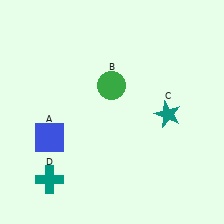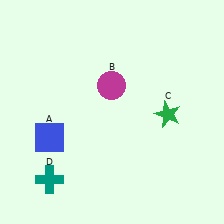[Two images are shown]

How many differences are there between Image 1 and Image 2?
There are 2 differences between the two images.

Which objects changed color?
B changed from green to magenta. C changed from teal to green.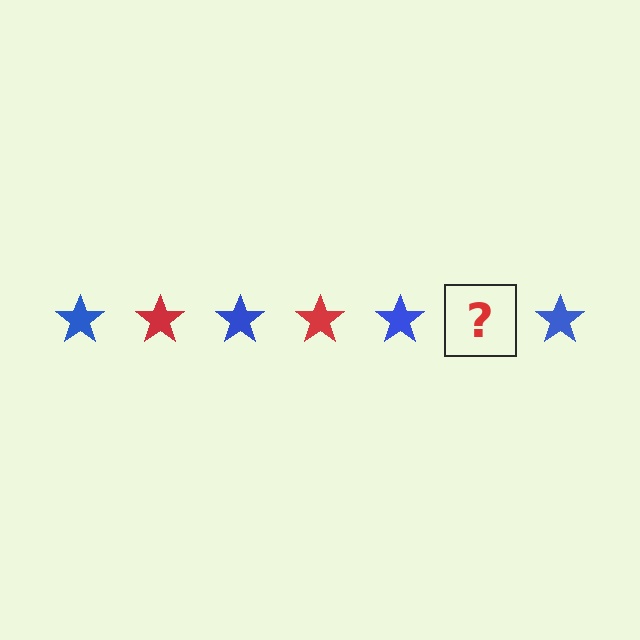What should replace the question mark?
The question mark should be replaced with a red star.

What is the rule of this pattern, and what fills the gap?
The rule is that the pattern cycles through blue, red stars. The gap should be filled with a red star.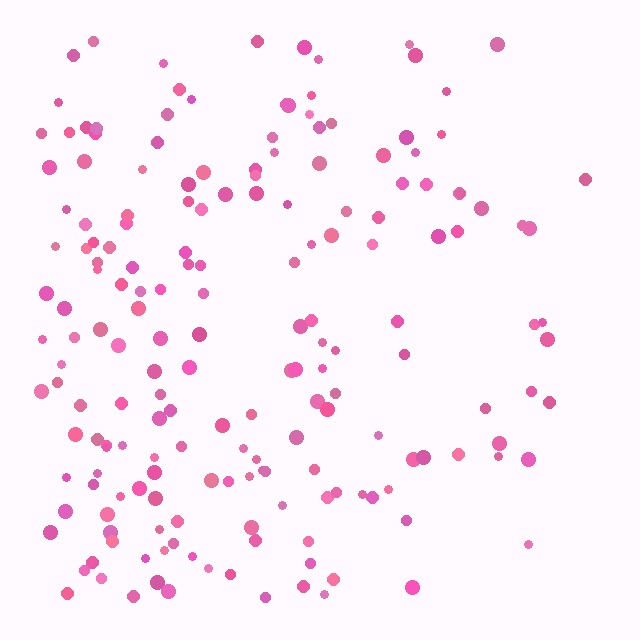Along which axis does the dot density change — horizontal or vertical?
Horizontal.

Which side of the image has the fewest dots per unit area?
The right.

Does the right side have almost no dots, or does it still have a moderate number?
Still a moderate number, just noticeably fewer than the left.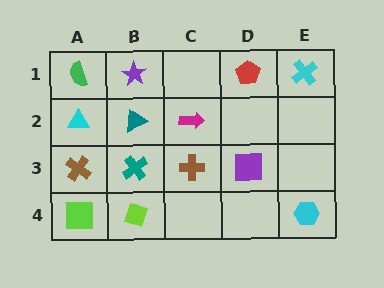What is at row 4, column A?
A lime square.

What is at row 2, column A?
A cyan triangle.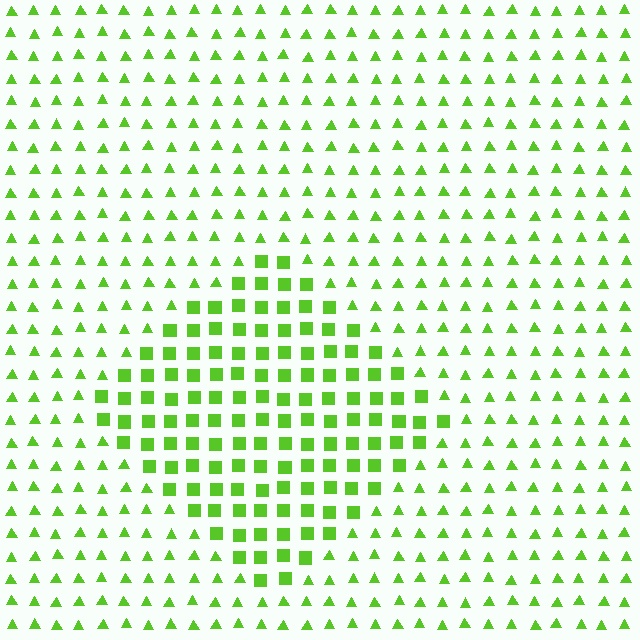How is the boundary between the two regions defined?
The boundary is defined by a change in element shape: squares inside vs. triangles outside. All elements share the same color and spacing.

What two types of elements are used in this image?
The image uses squares inside the diamond region and triangles outside it.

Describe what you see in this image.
The image is filled with small lime elements arranged in a uniform grid. A diamond-shaped region contains squares, while the surrounding area contains triangles. The boundary is defined purely by the change in element shape.